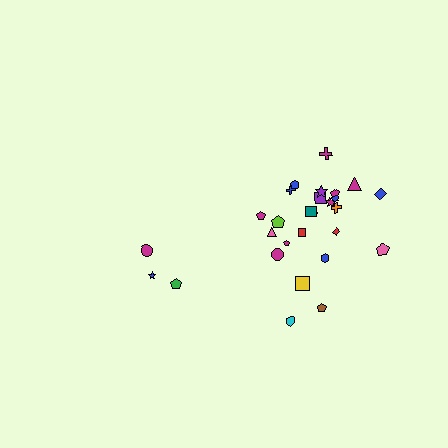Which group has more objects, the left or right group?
The right group.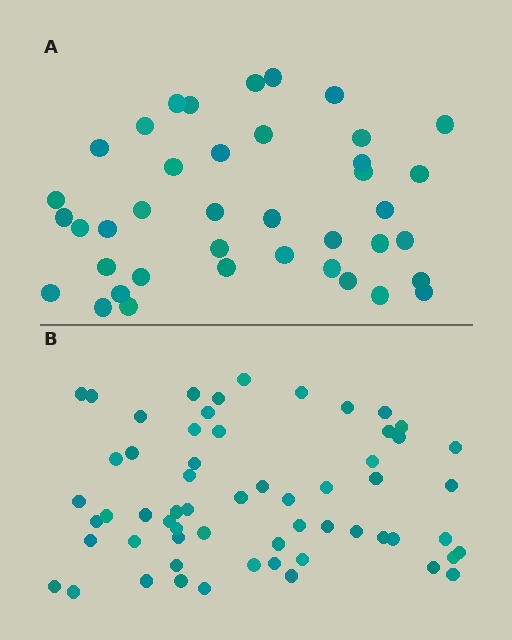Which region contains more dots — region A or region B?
Region B (the bottom region) has more dots.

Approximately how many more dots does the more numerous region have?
Region B has approximately 20 more dots than region A.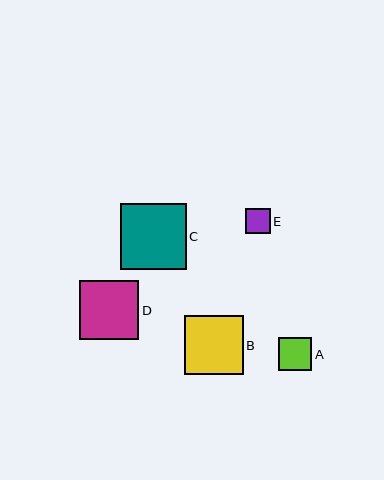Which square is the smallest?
Square E is the smallest with a size of approximately 25 pixels.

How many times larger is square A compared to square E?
Square A is approximately 1.3 times the size of square E.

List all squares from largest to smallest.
From largest to smallest: C, D, B, A, E.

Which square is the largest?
Square C is the largest with a size of approximately 66 pixels.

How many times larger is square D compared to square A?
Square D is approximately 1.8 times the size of square A.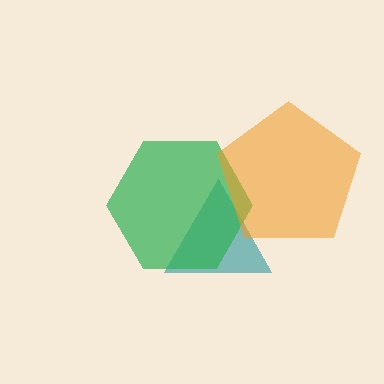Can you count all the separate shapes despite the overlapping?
Yes, there are 3 separate shapes.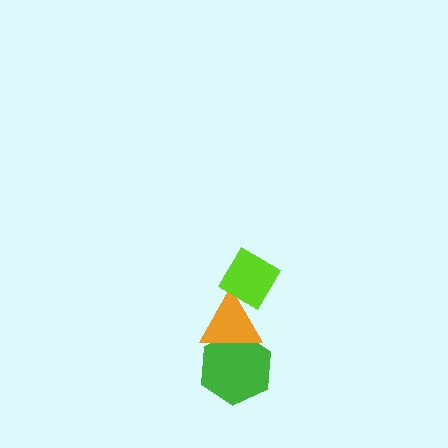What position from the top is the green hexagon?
The green hexagon is 3rd from the top.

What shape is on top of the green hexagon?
The orange triangle is on top of the green hexagon.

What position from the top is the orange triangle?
The orange triangle is 2nd from the top.